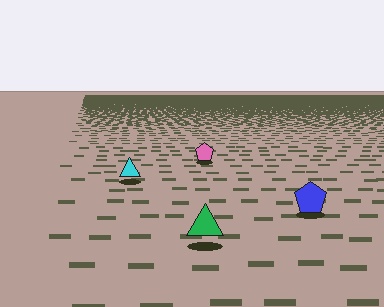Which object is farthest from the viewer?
The pink pentagon is farthest from the viewer. It appears smaller and the ground texture around it is denser.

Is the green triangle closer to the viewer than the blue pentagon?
Yes. The green triangle is closer — you can tell from the texture gradient: the ground texture is coarser near it.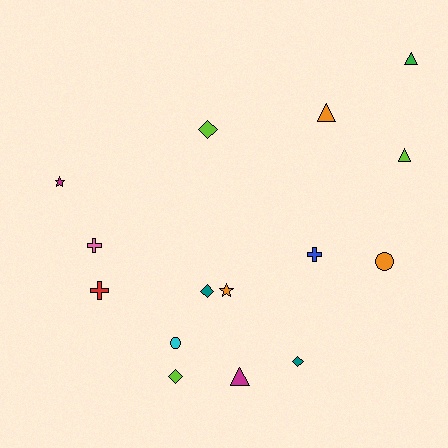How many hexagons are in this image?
There are no hexagons.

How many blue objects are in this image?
There is 1 blue object.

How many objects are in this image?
There are 15 objects.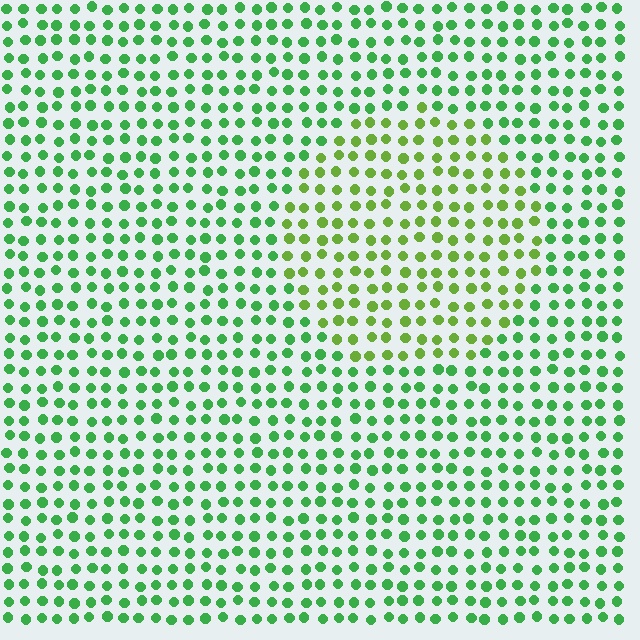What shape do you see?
I see a circle.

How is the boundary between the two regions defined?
The boundary is defined purely by a slight shift in hue (about 33 degrees). Spacing, size, and orientation are identical on both sides.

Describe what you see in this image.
The image is filled with small green elements in a uniform arrangement. A circle-shaped region is visible where the elements are tinted to a slightly different hue, forming a subtle color boundary.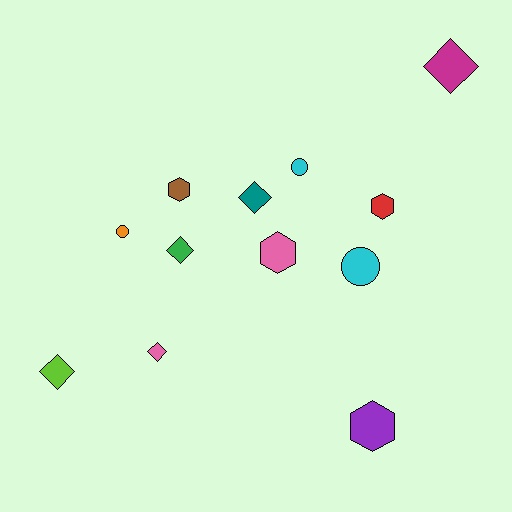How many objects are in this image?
There are 12 objects.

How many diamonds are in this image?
There are 5 diamonds.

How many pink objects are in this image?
There are 2 pink objects.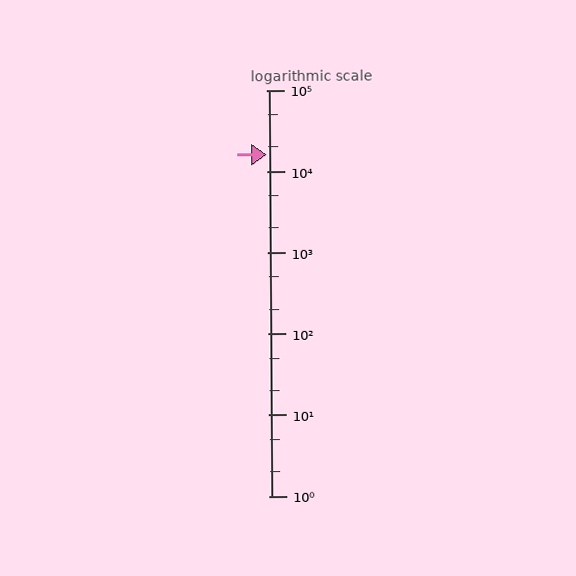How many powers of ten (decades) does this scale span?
The scale spans 5 decades, from 1 to 100000.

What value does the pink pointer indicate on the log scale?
The pointer indicates approximately 16000.